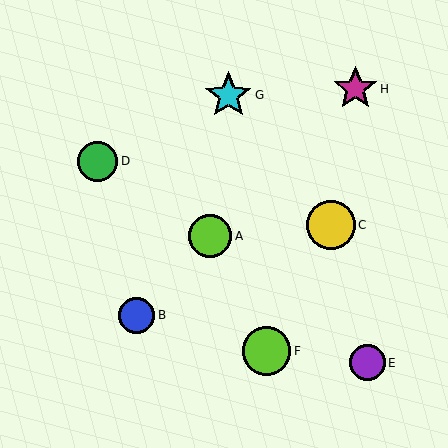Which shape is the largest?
The yellow circle (labeled C) is the largest.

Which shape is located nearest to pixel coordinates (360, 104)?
The magenta star (labeled H) at (355, 89) is nearest to that location.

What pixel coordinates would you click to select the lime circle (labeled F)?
Click at (267, 351) to select the lime circle F.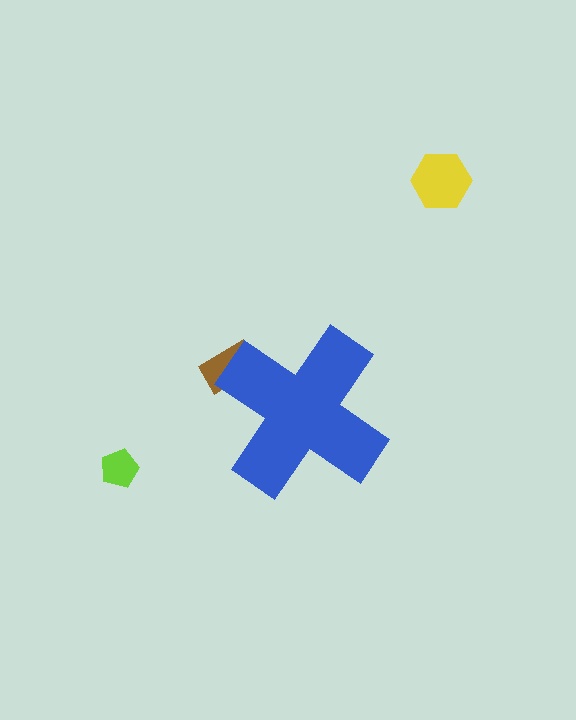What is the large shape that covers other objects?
A blue cross.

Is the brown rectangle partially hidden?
Yes, the brown rectangle is partially hidden behind the blue cross.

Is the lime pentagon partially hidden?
No, the lime pentagon is fully visible.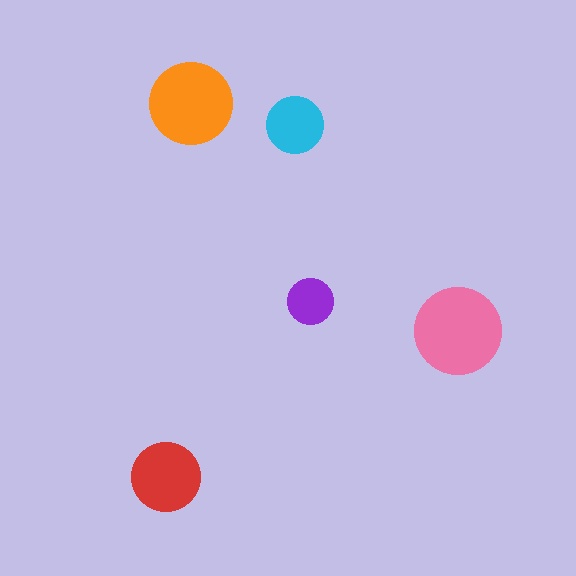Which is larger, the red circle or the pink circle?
The pink one.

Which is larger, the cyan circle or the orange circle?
The orange one.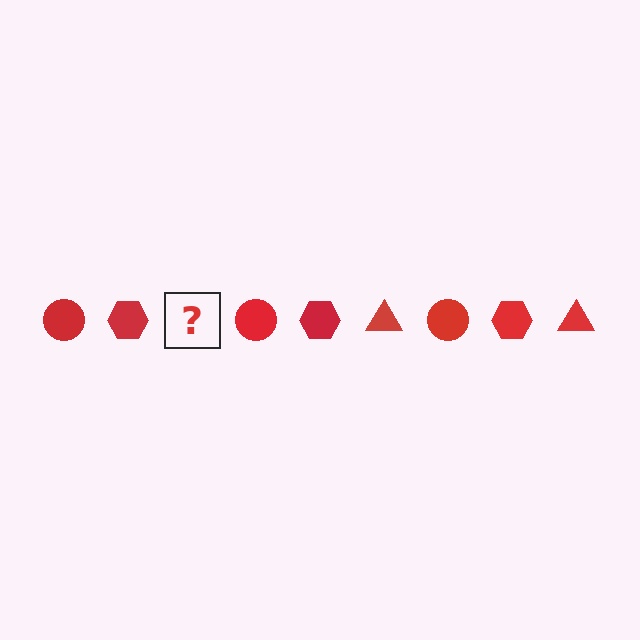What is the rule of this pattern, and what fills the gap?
The rule is that the pattern cycles through circle, hexagon, triangle shapes in red. The gap should be filled with a red triangle.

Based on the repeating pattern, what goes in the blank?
The blank should be a red triangle.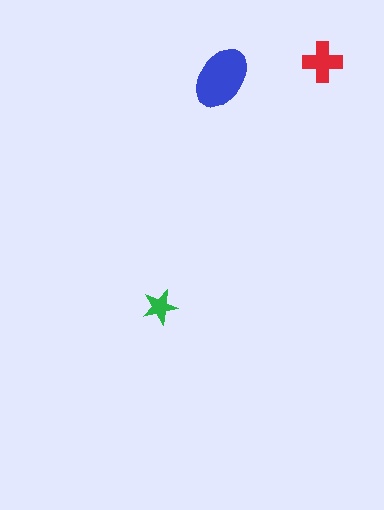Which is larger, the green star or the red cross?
The red cross.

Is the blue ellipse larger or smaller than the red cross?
Larger.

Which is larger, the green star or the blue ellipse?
The blue ellipse.